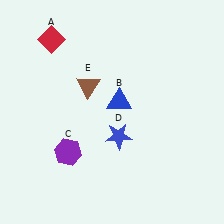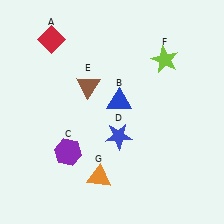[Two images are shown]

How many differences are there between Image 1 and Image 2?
There are 2 differences between the two images.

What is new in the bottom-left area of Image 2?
An orange triangle (G) was added in the bottom-left area of Image 2.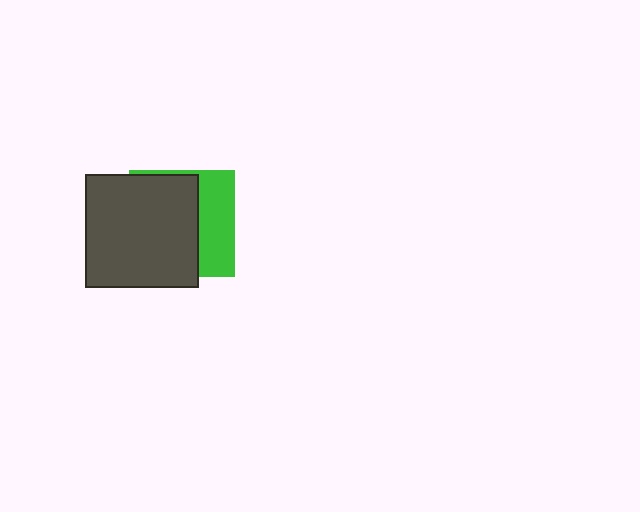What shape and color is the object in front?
The object in front is a dark gray square.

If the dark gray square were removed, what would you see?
You would see the complete green square.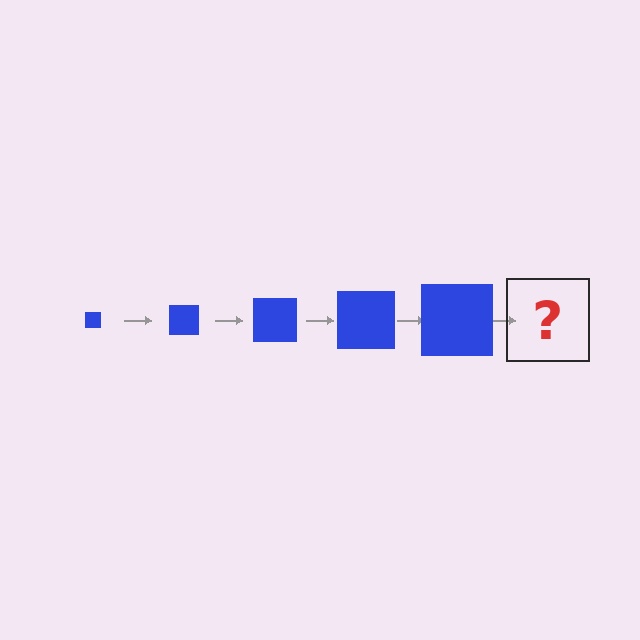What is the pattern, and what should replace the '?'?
The pattern is that the square gets progressively larger each step. The '?' should be a blue square, larger than the previous one.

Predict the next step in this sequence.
The next step is a blue square, larger than the previous one.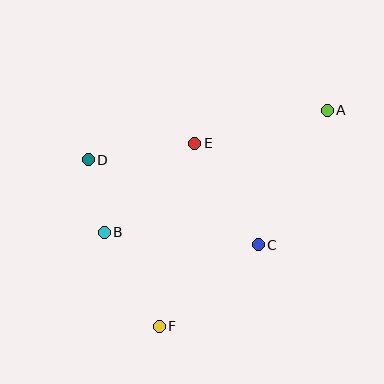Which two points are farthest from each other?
Points A and F are farthest from each other.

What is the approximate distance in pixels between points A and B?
The distance between A and B is approximately 254 pixels.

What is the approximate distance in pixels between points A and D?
The distance between A and D is approximately 244 pixels.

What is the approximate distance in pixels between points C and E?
The distance between C and E is approximately 120 pixels.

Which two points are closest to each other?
Points B and D are closest to each other.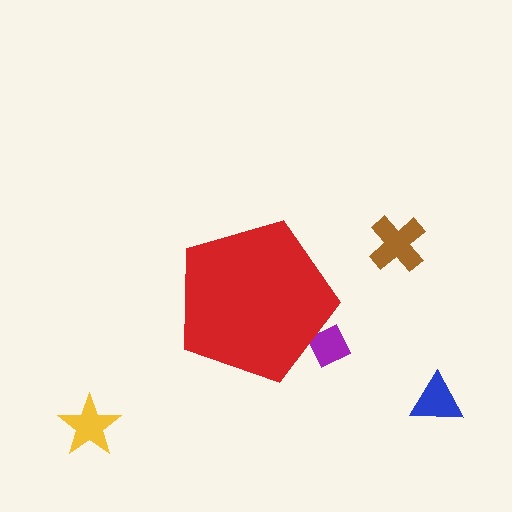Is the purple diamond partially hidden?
Yes, the purple diamond is partially hidden behind the red pentagon.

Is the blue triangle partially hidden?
No, the blue triangle is fully visible.